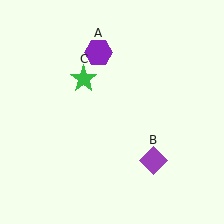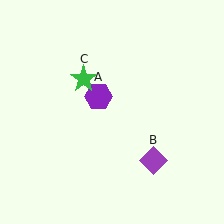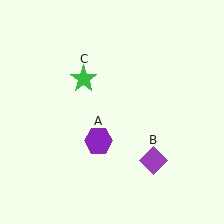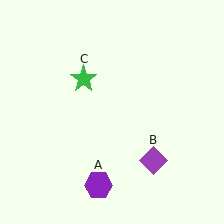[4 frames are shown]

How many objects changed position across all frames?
1 object changed position: purple hexagon (object A).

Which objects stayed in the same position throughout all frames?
Purple diamond (object B) and green star (object C) remained stationary.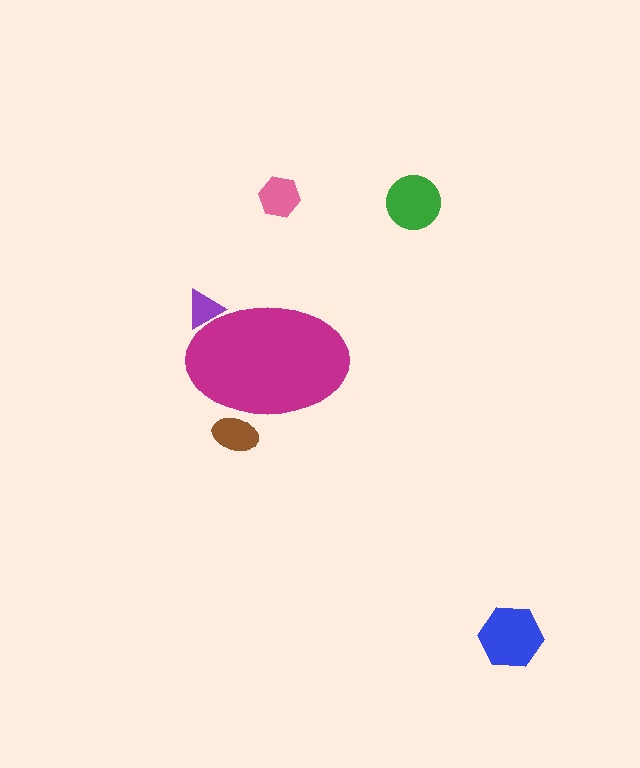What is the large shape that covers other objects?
A magenta ellipse.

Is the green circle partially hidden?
No, the green circle is fully visible.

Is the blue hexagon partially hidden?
No, the blue hexagon is fully visible.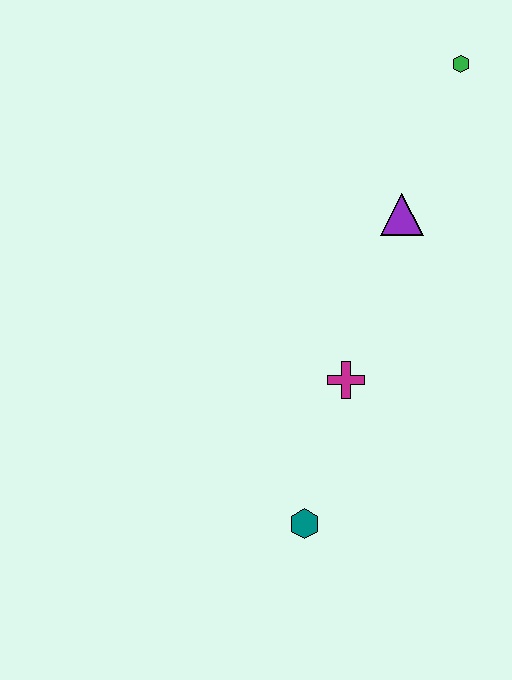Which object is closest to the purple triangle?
The green hexagon is closest to the purple triangle.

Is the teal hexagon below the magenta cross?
Yes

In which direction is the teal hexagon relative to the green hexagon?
The teal hexagon is below the green hexagon.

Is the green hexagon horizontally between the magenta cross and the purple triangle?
No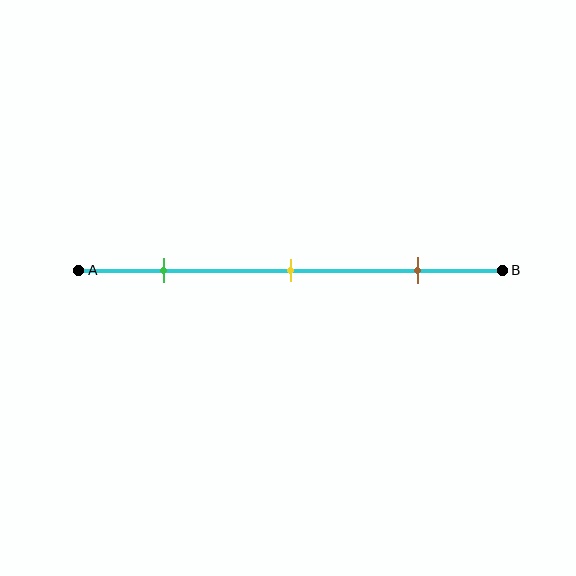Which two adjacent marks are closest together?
The green and yellow marks are the closest adjacent pair.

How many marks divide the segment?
There are 3 marks dividing the segment.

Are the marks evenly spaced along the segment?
Yes, the marks are approximately evenly spaced.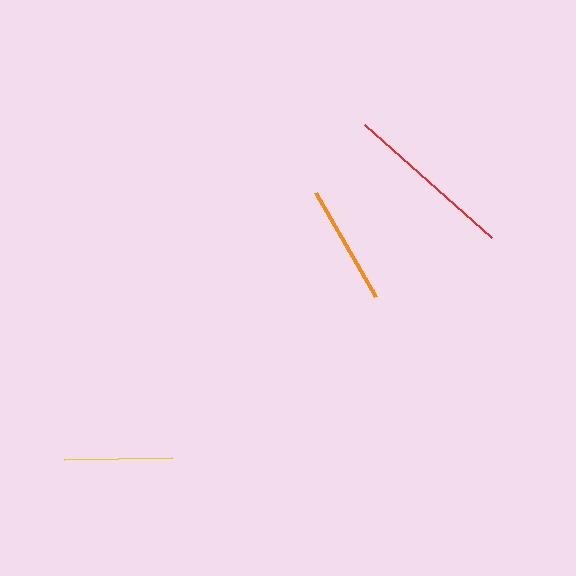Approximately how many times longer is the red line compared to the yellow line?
The red line is approximately 1.6 times the length of the yellow line.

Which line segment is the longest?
The red line is the longest at approximately 170 pixels.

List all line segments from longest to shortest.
From longest to shortest: red, orange, yellow.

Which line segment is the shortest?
The yellow line is the shortest at approximately 109 pixels.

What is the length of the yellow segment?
The yellow segment is approximately 109 pixels long.